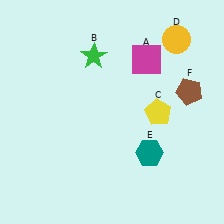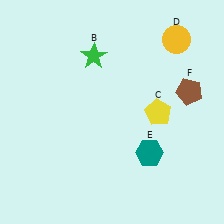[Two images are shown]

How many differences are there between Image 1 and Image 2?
There is 1 difference between the two images.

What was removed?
The magenta square (A) was removed in Image 2.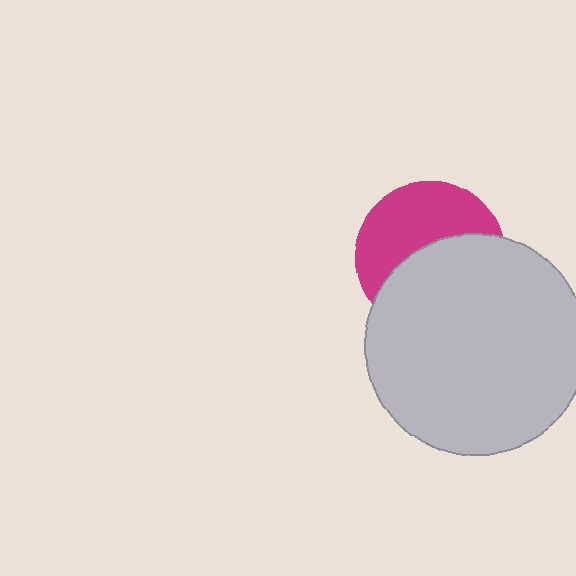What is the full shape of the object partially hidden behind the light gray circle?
The partially hidden object is a magenta circle.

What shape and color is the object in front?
The object in front is a light gray circle.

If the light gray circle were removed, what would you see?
You would see the complete magenta circle.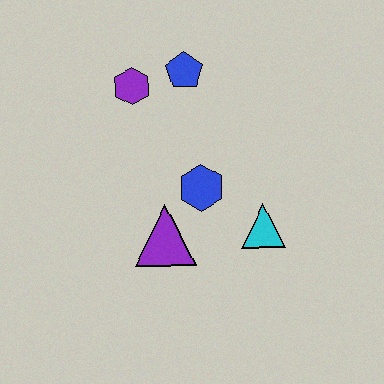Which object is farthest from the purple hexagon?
The cyan triangle is farthest from the purple hexagon.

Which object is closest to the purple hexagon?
The blue pentagon is closest to the purple hexagon.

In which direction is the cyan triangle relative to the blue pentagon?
The cyan triangle is below the blue pentagon.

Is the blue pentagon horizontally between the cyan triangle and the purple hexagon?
Yes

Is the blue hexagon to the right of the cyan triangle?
No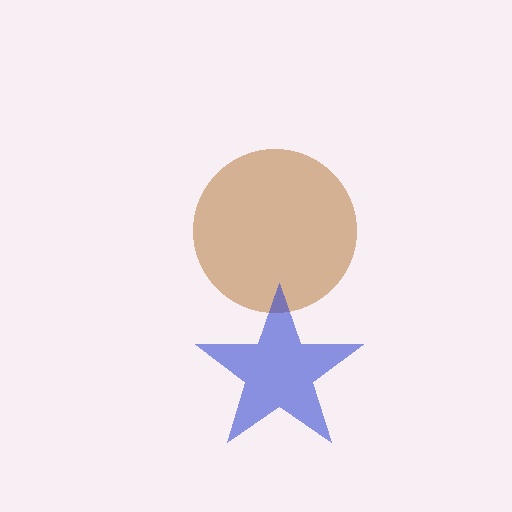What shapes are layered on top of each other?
The layered shapes are: a brown circle, a blue star.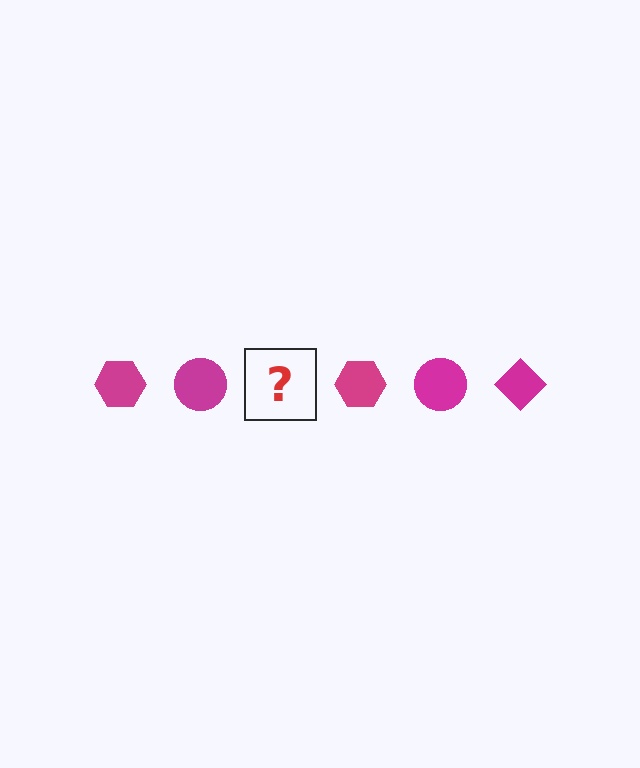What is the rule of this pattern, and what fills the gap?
The rule is that the pattern cycles through hexagon, circle, diamond shapes in magenta. The gap should be filled with a magenta diamond.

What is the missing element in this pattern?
The missing element is a magenta diamond.